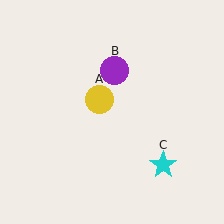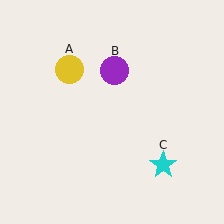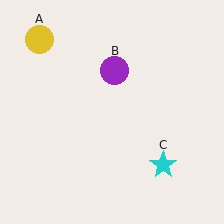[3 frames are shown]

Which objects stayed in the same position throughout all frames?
Purple circle (object B) and cyan star (object C) remained stationary.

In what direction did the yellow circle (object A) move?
The yellow circle (object A) moved up and to the left.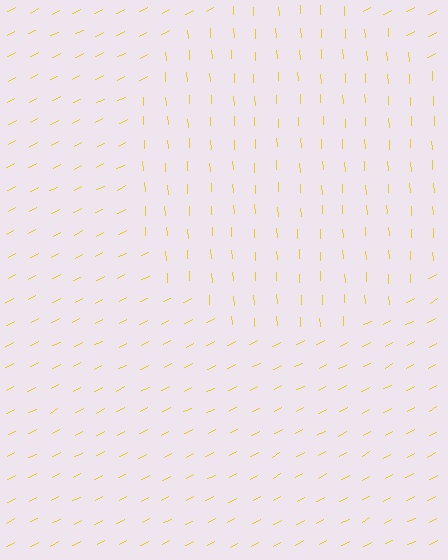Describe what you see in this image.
The image is filled with small yellow line segments. A circle region in the image has lines oriented differently from the surrounding lines, creating a visible texture boundary.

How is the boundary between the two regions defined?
The boundary is defined purely by a change in line orientation (approximately 66 degrees difference). All lines are the same color and thickness.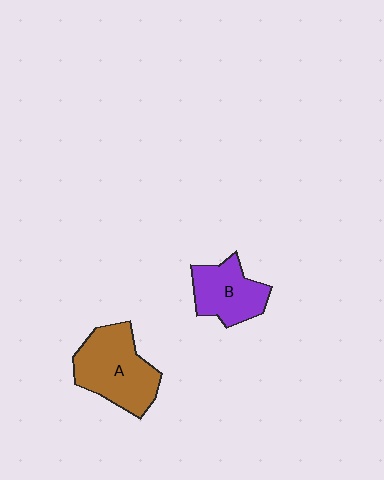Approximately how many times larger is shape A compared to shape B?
Approximately 1.4 times.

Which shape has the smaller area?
Shape B (purple).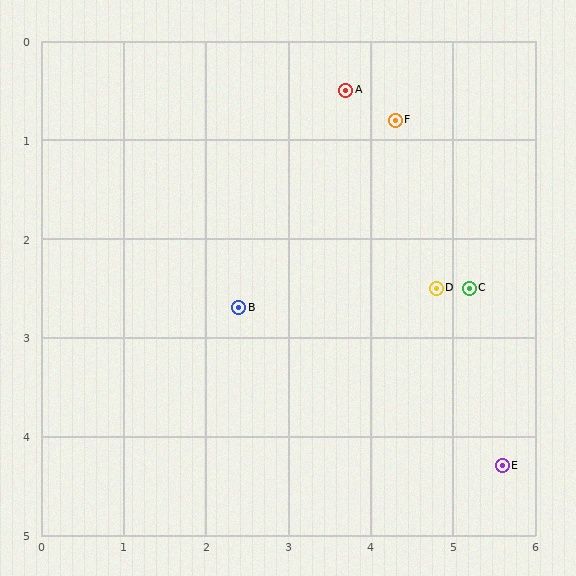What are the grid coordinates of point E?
Point E is at approximately (5.6, 4.3).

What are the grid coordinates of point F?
Point F is at approximately (4.3, 0.8).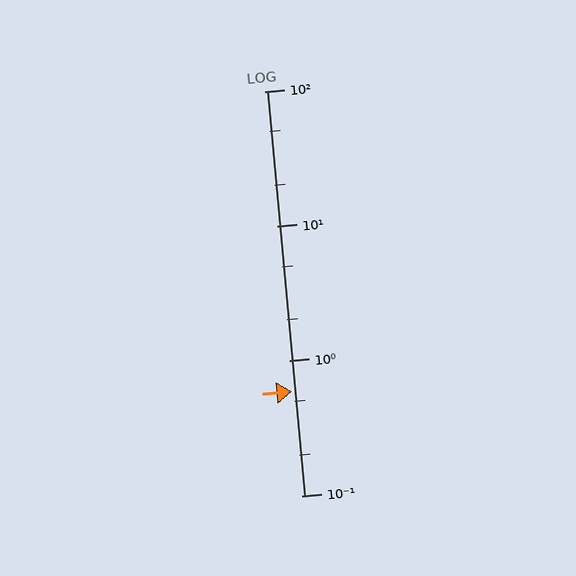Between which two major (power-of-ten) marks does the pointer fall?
The pointer is between 0.1 and 1.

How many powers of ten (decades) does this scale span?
The scale spans 3 decades, from 0.1 to 100.